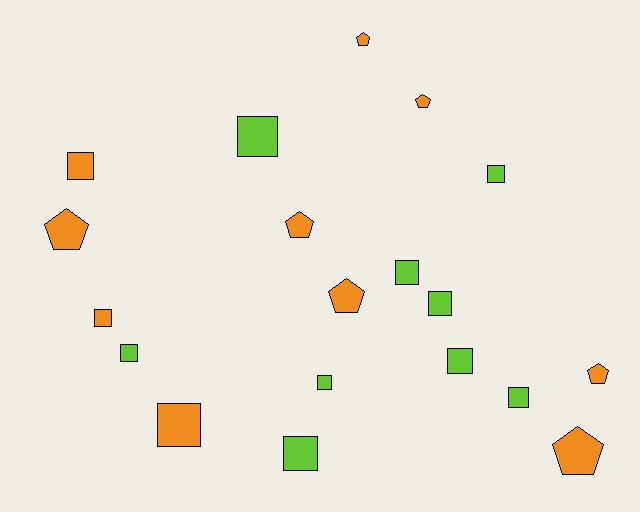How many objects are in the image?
There are 19 objects.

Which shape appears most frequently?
Square, with 12 objects.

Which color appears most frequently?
Orange, with 10 objects.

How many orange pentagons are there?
There are 7 orange pentagons.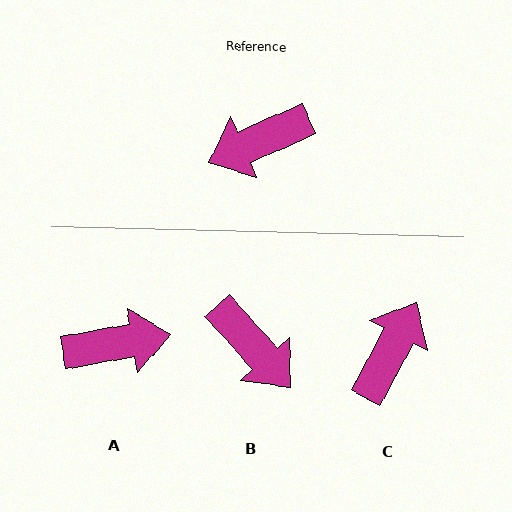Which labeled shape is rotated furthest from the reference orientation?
A, about 166 degrees away.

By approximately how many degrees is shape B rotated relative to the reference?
Approximately 108 degrees counter-clockwise.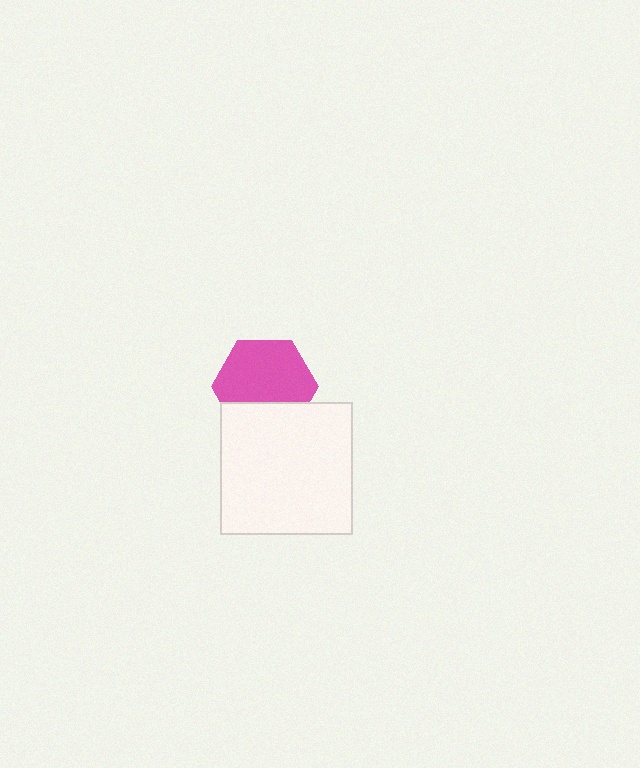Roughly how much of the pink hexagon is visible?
Most of it is visible (roughly 69%).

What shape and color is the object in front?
The object in front is a white square.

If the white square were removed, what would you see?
You would see the complete pink hexagon.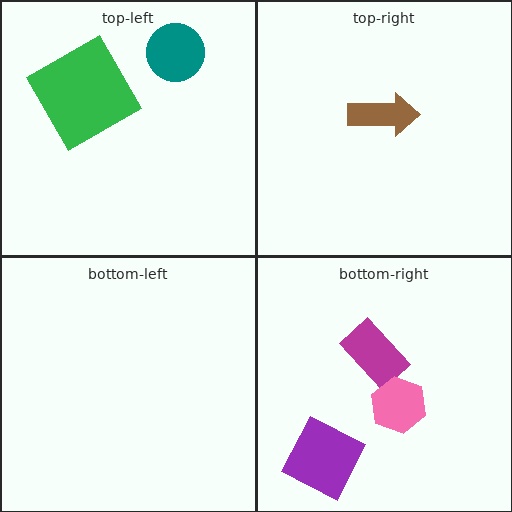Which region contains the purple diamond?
The bottom-right region.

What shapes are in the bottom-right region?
The magenta rectangle, the pink hexagon, the purple diamond.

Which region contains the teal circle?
The top-left region.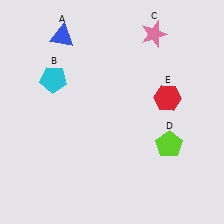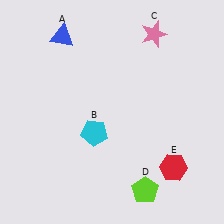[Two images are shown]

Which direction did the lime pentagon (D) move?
The lime pentagon (D) moved down.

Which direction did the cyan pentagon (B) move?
The cyan pentagon (B) moved down.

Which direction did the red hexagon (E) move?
The red hexagon (E) moved down.